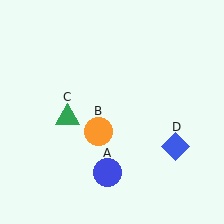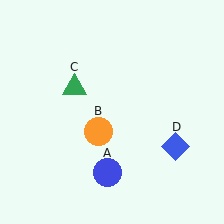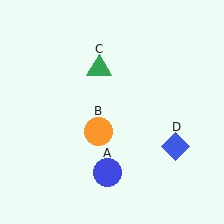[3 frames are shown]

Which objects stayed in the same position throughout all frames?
Blue circle (object A) and orange circle (object B) and blue diamond (object D) remained stationary.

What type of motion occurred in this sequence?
The green triangle (object C) rotated clockwise around the center of the scene.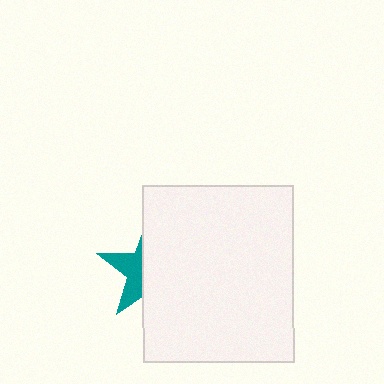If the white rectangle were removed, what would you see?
You would see the complete teal star.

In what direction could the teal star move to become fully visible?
The teal star could move left. That would shift it out from behind the white rectangle entirely.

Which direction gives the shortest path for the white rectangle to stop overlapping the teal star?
Moving right gives the shortest separation.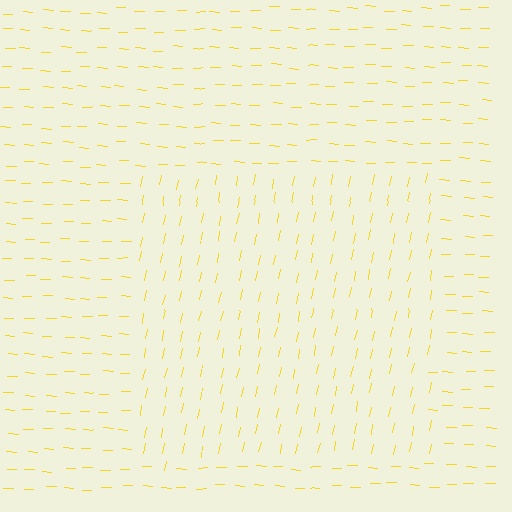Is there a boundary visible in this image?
Yes, there is a texture boundary formed by a change in line orientation.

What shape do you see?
I see a rectangle.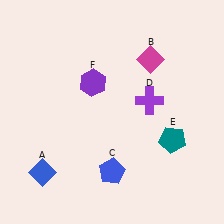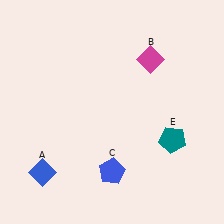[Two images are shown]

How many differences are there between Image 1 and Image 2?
There are 2 differences between the two images.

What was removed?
The purple cross (D), the purple hexagon (F) were removed in Image 2.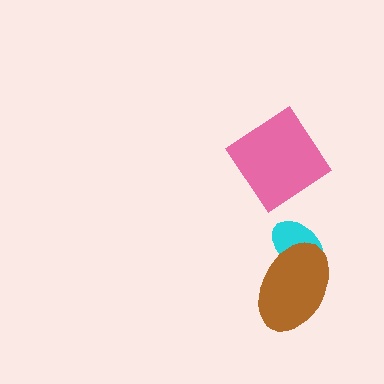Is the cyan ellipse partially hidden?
Yes, it is partially covered by another shape.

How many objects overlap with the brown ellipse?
1 object overlaps with the brown ellipse.